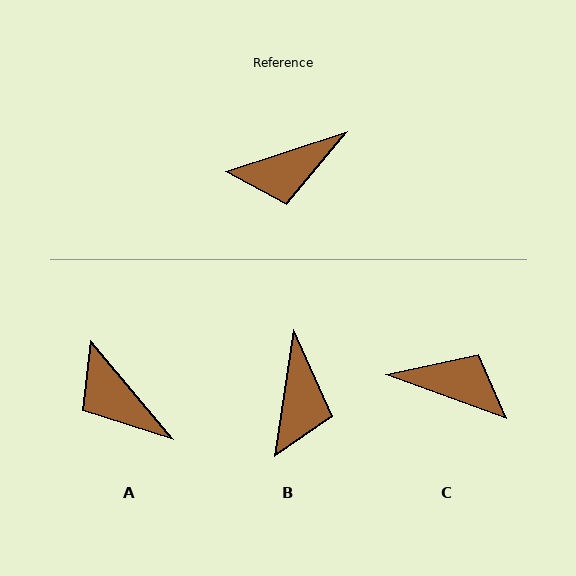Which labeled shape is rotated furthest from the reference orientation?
C, about 142 degrees away.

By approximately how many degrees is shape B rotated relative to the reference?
Approximately 64 degrees counter-clockwise.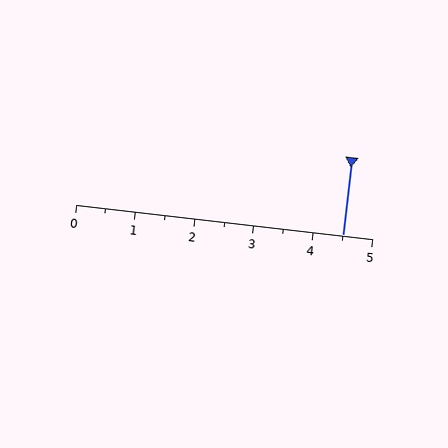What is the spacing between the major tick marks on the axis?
The major ticks are spaced 1 apart.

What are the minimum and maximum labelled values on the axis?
The axis runs from 0 to 5.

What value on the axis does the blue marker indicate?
The marker indicates approximately 4.5.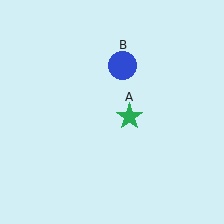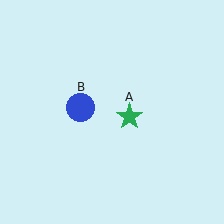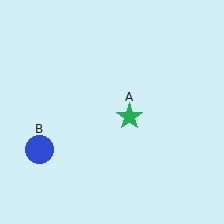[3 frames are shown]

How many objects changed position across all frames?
1 object changed position: blue circle (object B).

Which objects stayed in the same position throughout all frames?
Green star (object A) remained stationary.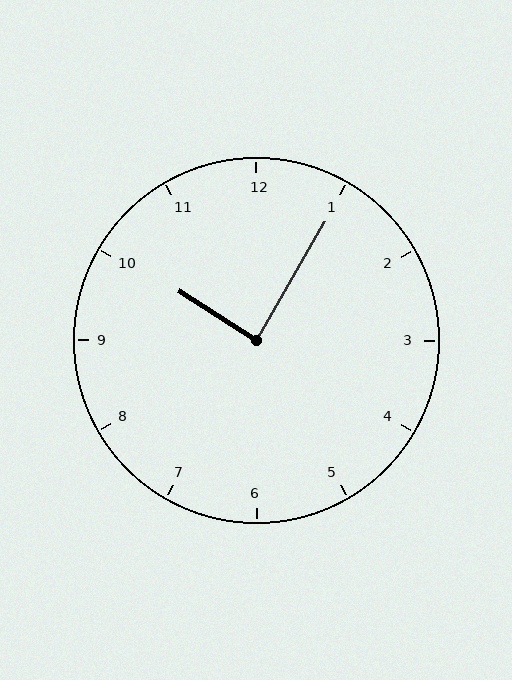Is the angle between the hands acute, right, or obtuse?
It is right.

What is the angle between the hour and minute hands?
Approximately 88 degrees.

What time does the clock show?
10:05.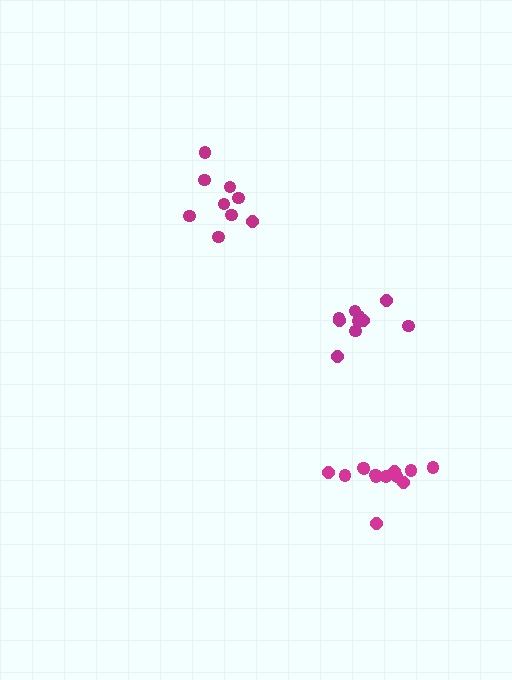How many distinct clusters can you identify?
There are 3 distinct clusters.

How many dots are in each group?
Group 1: 9 dots, Group 2: 10 dots, Group 3: 14 dots (33 total).